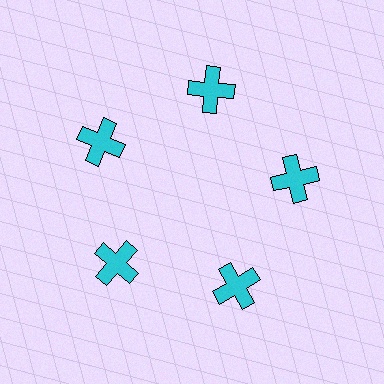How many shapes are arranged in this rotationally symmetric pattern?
There are 5 shapes, arranged in 5 groups of 1.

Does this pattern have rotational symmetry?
Yes, this pattern has 5-fold rotational symmetry. It looks the same after rotating 72 degrees around the center.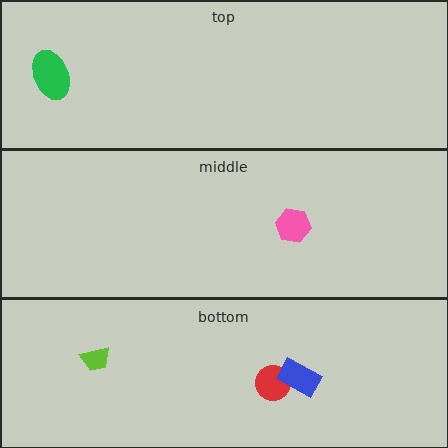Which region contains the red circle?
The bottom region.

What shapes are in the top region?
The green ellipse.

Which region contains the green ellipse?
The top region.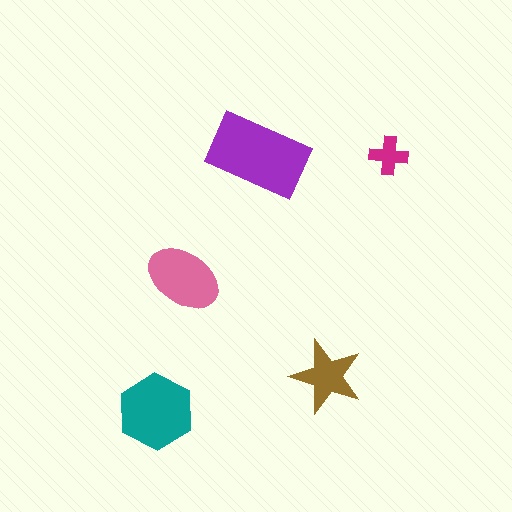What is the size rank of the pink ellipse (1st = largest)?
3rd.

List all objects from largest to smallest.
The purple rectangle, the teal hexagon, the pink ellipse, the brown star, the magenta cross.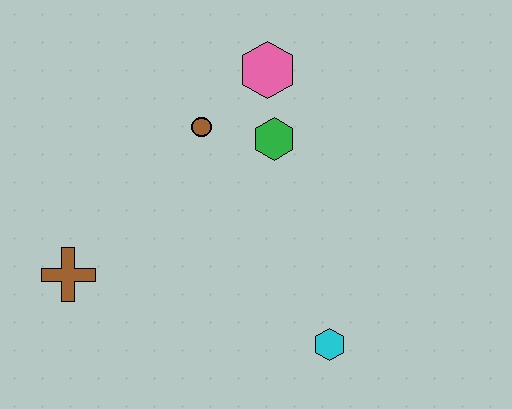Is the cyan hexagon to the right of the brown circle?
Yes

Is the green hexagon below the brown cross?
No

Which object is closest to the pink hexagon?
The green hexagon is closest to the pink hexagon.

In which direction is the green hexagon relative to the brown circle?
The green hexagon is to the right of the brown circle.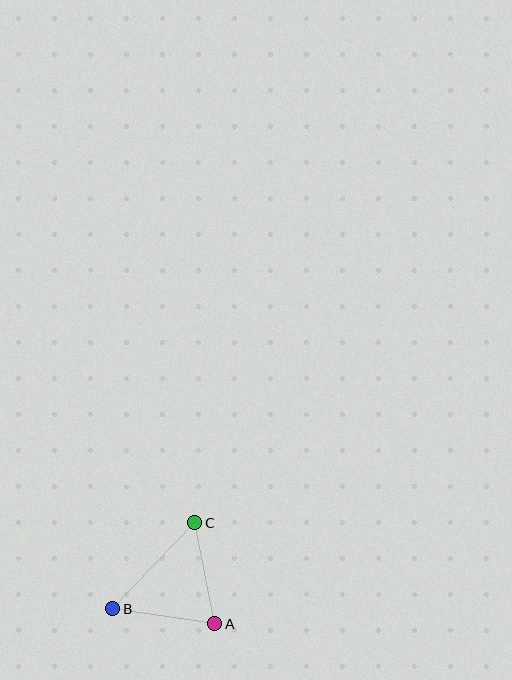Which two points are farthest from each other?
Points B and C are farthest from each other.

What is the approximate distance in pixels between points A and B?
The distance between A and B is approximately 103 pixels.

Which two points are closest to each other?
Points A and C are closest to each other.